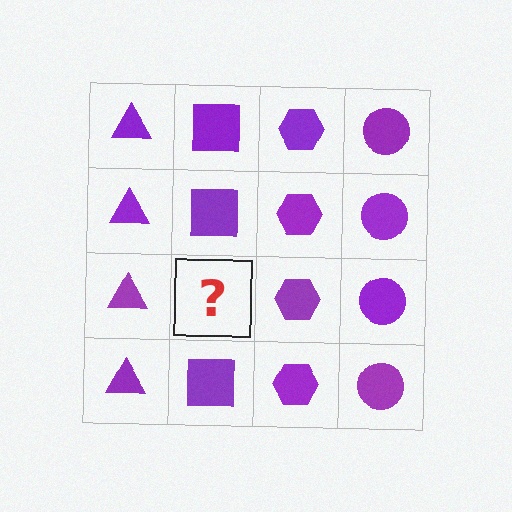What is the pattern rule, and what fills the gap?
The rule is that each column has a consistent shape. The gap should be filled with a purple square.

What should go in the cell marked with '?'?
The missing cell should contain a purple square.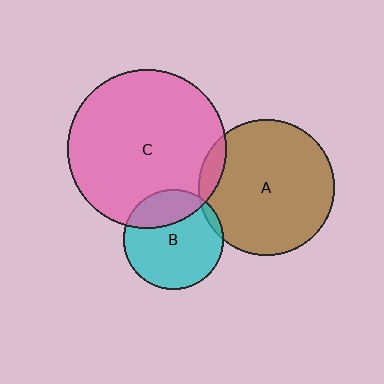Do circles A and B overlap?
Yes.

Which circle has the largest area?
Circle C (pink).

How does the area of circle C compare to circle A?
Approximately 1.4 times.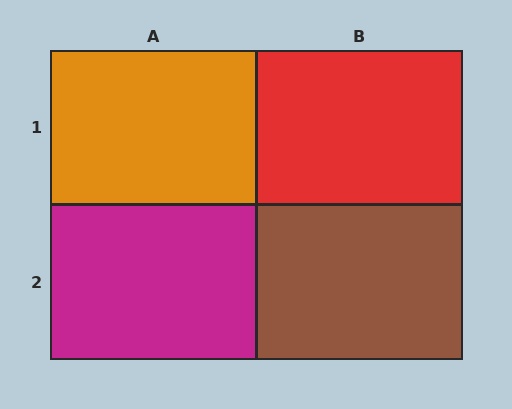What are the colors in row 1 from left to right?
Orange, red.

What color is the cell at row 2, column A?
Magenta.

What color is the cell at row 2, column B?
Brown.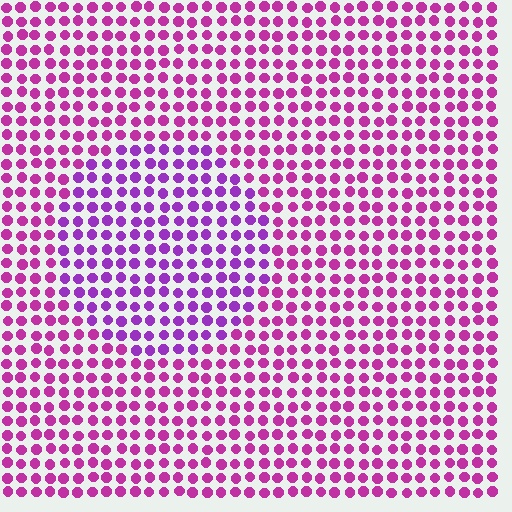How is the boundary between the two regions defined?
The boundary is defined purely by a slight shift in hue (about 29 degrees). Spacing, size, and orientation are identical on both sides.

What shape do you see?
I see a circle.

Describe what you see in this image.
The image is filled with small magenta elements in a uniform arrangement. A circle-shaped region is visible where the elements are tinted to a slightly different hue, forming a subtle color boundary.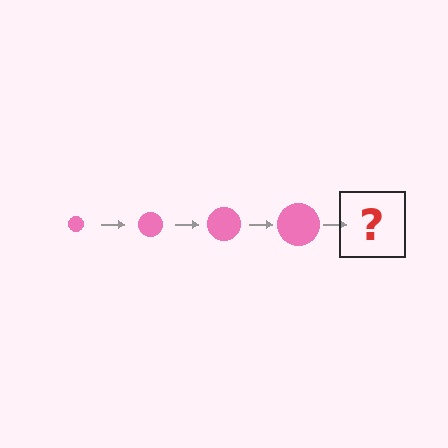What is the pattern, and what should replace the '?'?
The pattern is that the circle gets progressively larger each step. The '?' should be a pink circle, larger than the previous one.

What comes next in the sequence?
The next element should be a pink circle, larger than the previous one.